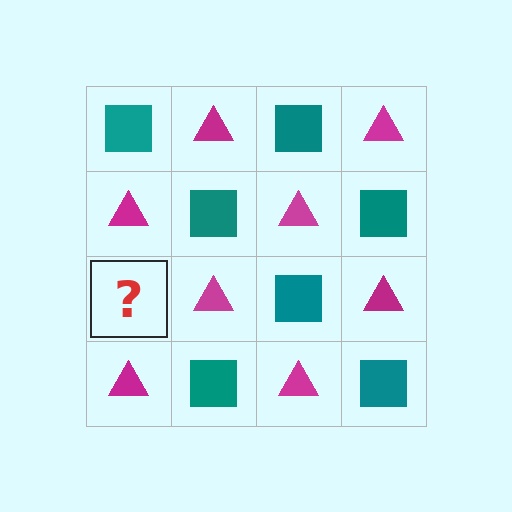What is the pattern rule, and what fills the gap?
The rule is that it alternates teal square and magenta triangle in a checkerboard pattern. The gap should be filled with a teal square.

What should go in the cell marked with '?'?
The missing cell should contain a teal square.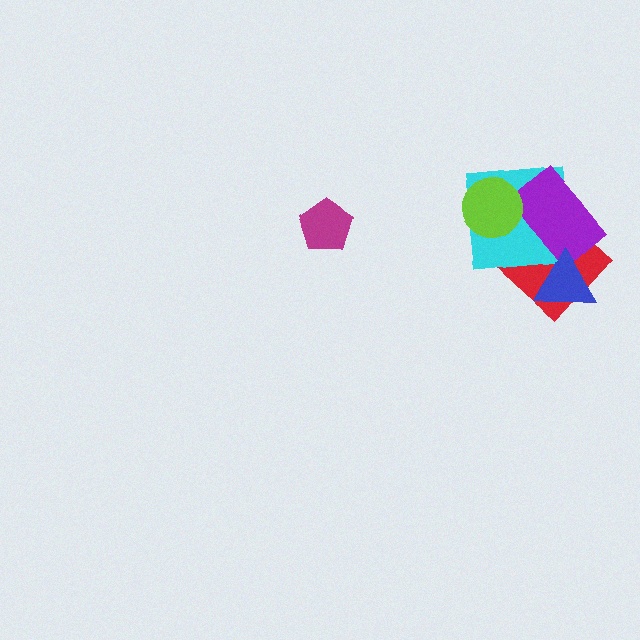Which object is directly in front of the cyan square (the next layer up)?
The purple rectangle is directly in front of the cyan square.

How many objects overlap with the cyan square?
3 objects overlap with the cyan square.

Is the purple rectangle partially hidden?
Yes, it is partially covered by another shape.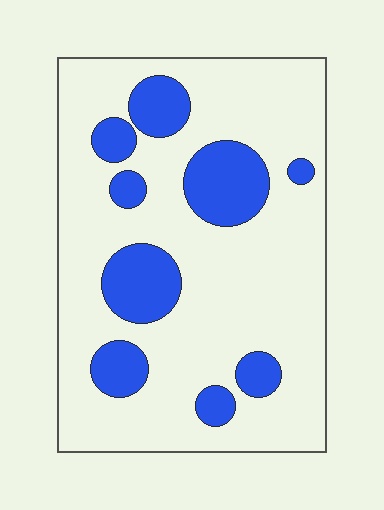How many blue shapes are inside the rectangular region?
9.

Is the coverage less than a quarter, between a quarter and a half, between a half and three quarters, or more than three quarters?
Less than a quarter.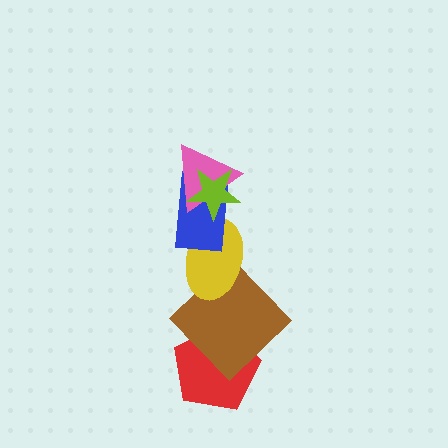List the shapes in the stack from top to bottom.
From top to bottom: the lime star, the pink triangle, the blue rectangle, the yellow ellipse, the brown diamond, the red pentagon.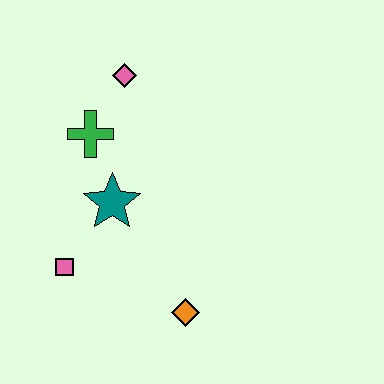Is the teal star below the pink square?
No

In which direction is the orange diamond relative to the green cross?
The orange diamond is below the green cross.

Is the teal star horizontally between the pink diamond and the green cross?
Yes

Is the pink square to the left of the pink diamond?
Yes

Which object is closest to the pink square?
The teal star is closest to the pink square.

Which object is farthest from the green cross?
The orange diamond is farthest from the green cross.